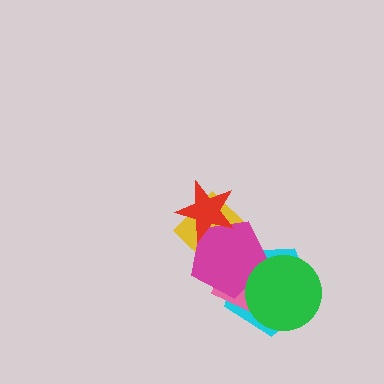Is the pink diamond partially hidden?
Yes, it is partially covered by another shape.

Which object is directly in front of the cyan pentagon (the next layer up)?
The pink diamond is directly in front of the cyan pentagon.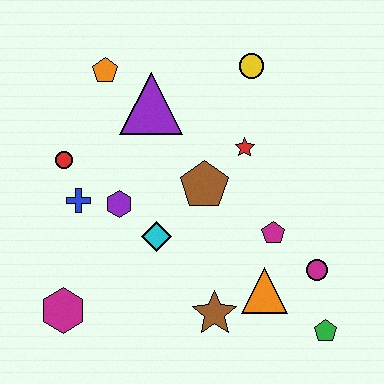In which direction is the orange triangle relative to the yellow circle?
The orange triangle is below the yellow circle.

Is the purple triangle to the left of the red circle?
No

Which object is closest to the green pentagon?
The magenta circle is closest to the green pentagon.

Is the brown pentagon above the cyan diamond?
Yes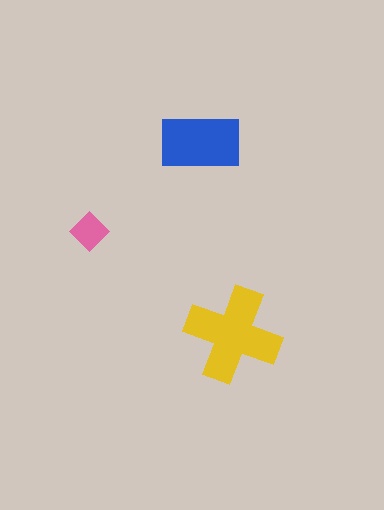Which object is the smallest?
The pink diamond.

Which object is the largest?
The yellow cross.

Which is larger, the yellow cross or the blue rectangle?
The yellow cross.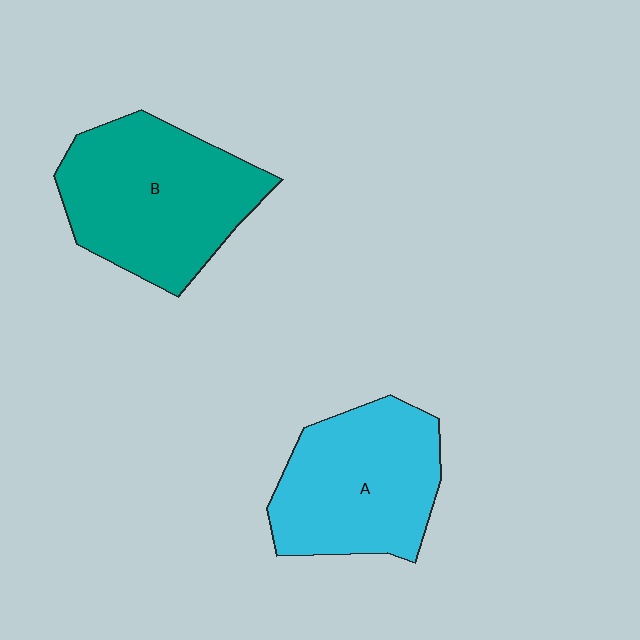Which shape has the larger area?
Shape B (teal).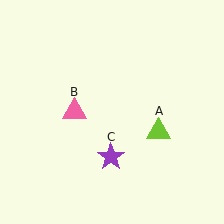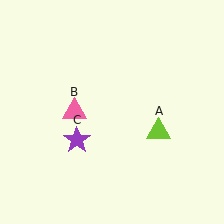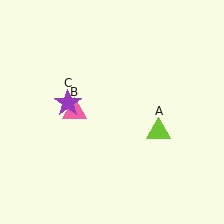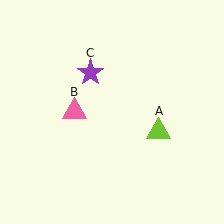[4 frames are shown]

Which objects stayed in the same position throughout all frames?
Lime triangle (object A) and pink triangle (object B) remained stationary.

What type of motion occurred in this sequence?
The purple star (object C) rotated clockwise around the center of the scene.